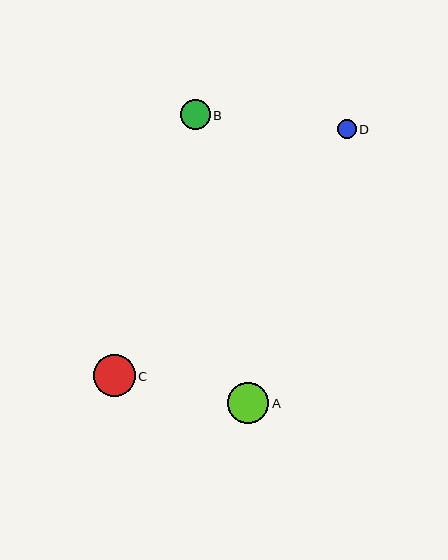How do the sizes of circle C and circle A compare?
Circle C and circle A are approximately the same size.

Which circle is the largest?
Circle C is the largest with a size of approximately 42 pixels.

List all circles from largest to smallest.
From largest to smallest: C, A, B, D.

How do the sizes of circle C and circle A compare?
Circle C and circle A are approximately the same size.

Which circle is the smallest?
Circle D is the smallest with a size of approximately 19 pixels.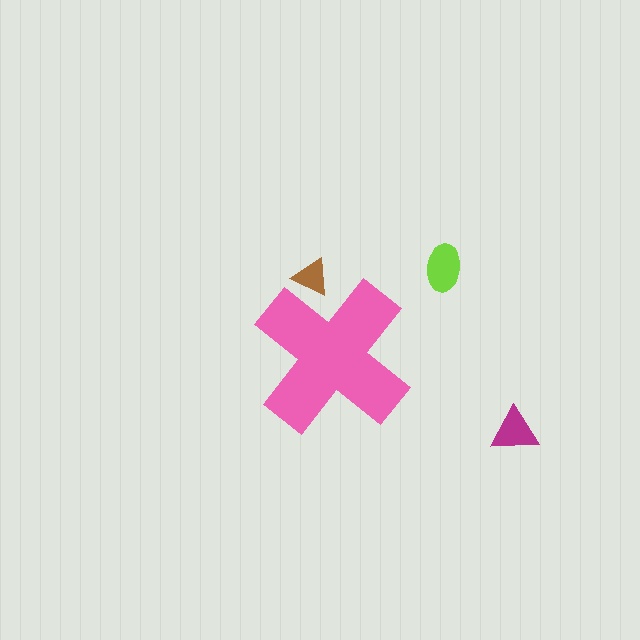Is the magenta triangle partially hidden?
No, the magenta triangle is fully visible.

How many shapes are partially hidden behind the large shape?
1 shape is partially hidden.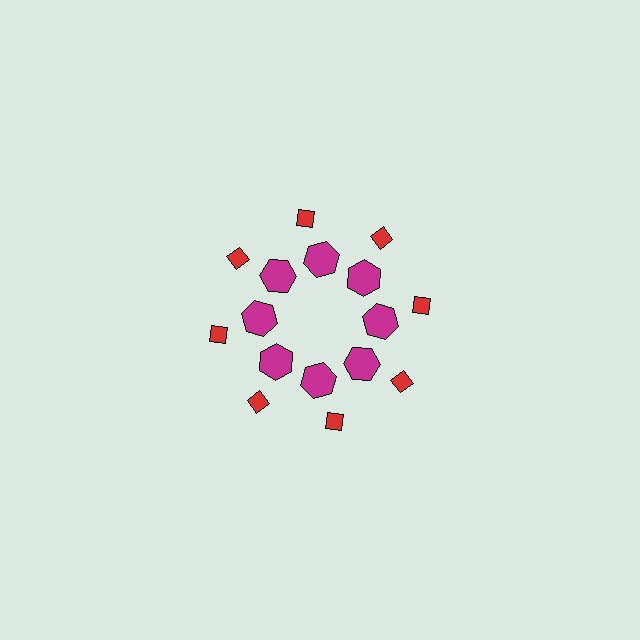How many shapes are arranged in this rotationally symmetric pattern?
There are 16 shapes, arranged in 8 groups of 2.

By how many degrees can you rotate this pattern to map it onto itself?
The pattern maps onto itself every 45 degrees of rotation.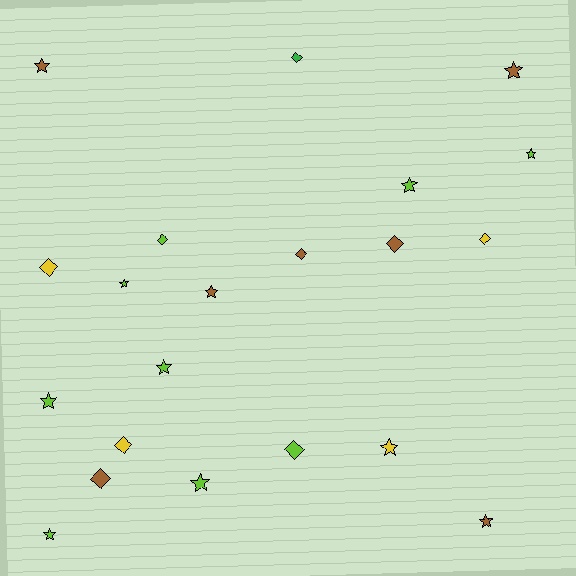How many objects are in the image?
There are 21 objects.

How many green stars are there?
There are no green stars.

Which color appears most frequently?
Lime, with 9 objects.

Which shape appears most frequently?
Star, with 12 objects.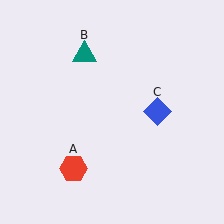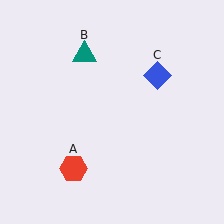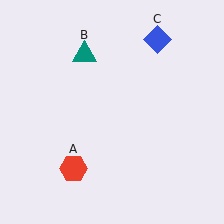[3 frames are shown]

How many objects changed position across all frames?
1 object changed position: blue diamond (object C).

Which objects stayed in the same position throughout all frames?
Red hexagon (object A) and teal triangle (object B) remained stationary.